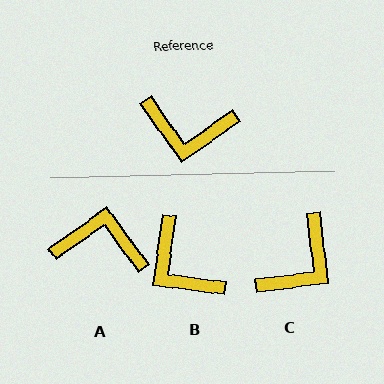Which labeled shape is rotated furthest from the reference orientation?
A, about 179 degrees away.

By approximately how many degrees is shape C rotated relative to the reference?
Approximately 62 degrees counter-clockwise.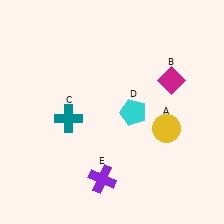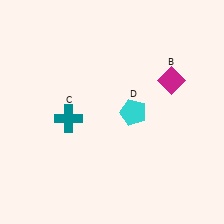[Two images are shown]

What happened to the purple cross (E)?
The purple cross (E) was removed in Image 2. It was in the bottom-left area of Image 1.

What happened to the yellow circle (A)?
The yellow circle (A) was removed in Image 2. It was in the bottom-right area of Image 1.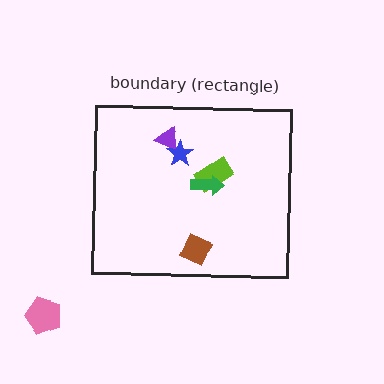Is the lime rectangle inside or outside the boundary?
Inside.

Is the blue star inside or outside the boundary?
Inside.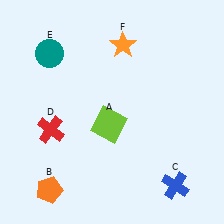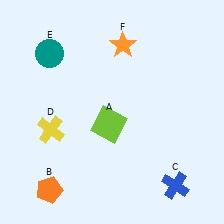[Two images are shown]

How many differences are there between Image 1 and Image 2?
There is 1 difference between the two images.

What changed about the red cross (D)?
In Image 1, D is red. In Image 2, it changed to yellow.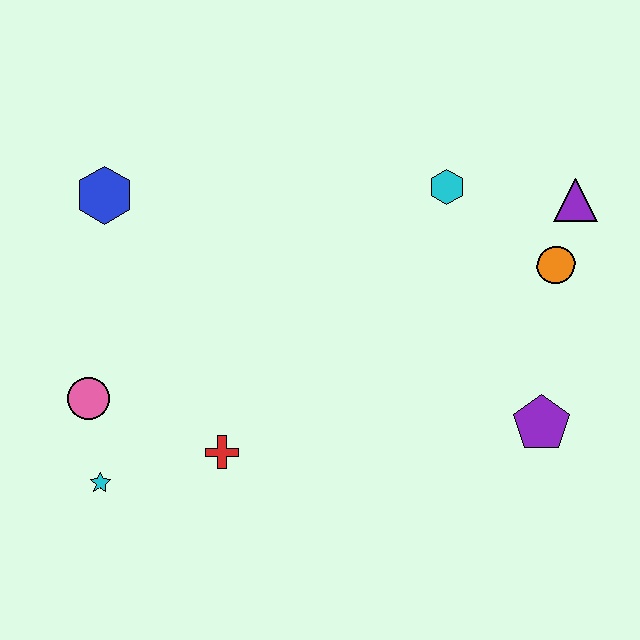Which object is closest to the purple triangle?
The orange circle is closest to the purple triangle.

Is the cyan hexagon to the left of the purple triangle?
Yes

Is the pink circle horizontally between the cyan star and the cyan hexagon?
No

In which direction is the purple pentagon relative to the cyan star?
The purple pentagon is to the right of the cyan star.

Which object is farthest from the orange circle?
The cyan star is farthest from the orange circle.